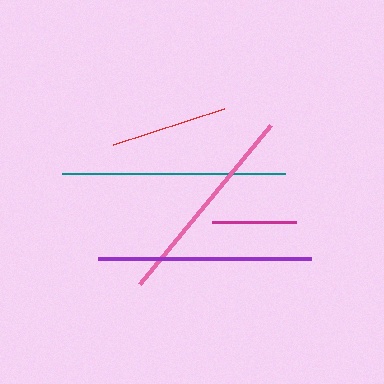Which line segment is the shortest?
The magenta line is the shortest at approximately 84 pixels.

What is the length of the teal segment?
The teal segment is approximately 223 pixels long.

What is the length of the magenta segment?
The magenta segment is approximately 84 pixels long.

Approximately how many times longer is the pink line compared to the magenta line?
The pink line is approximately 2.4 times the length of the magenta line.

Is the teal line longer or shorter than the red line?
The teal line is longer than the red line.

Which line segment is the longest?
The teal line is the longest at approximately 223 pixels.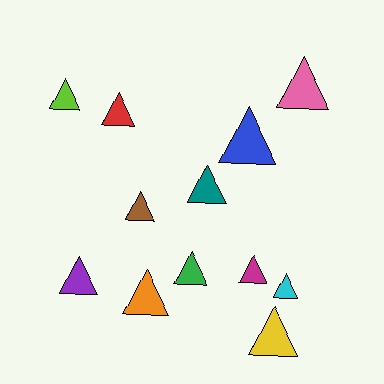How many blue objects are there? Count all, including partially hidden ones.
There is 1 blue object.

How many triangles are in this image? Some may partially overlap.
There are 12 triangles.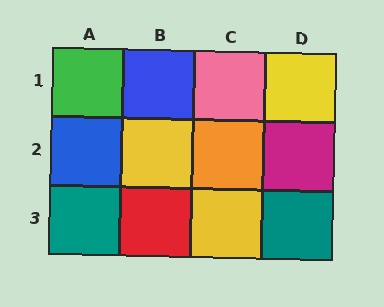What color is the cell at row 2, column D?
Magenta.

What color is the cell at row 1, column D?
Yellow.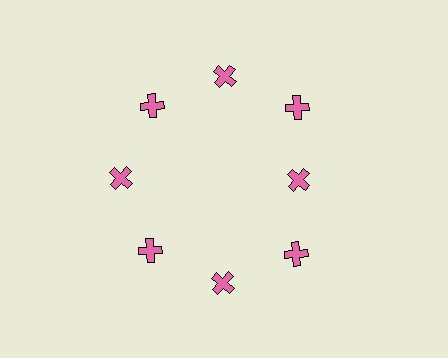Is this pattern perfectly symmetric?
No. The 8 pink crosses are arranged in a ring, but one element near the 3 o'clock position is pulled inward toward the center, breaking the 8-fold rotational symmetry.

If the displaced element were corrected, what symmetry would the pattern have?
It would have 8-fold rotational symmetry — the pattern would map onto itself every 45 degrees.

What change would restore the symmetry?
The symmetry would be restored by moving it outward, back onto the ring so that all 8 crosses sit at equal angles and equal distance from the center.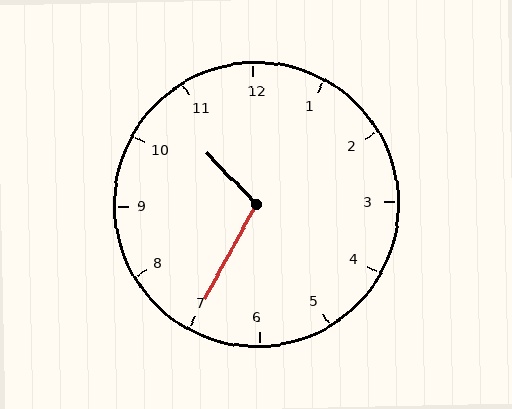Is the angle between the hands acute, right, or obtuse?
It is obtuse.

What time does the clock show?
10:35.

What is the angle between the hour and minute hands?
Approximately 108 degrees.